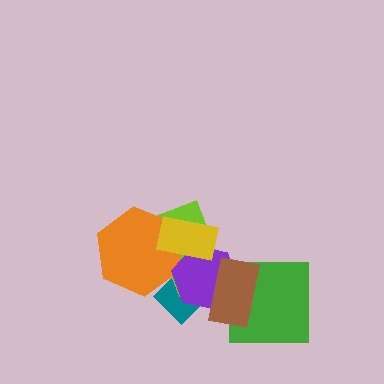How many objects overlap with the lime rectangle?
5 objects overlap with the lime rectangle.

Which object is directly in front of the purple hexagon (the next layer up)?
The yellow rectangle is directly in front of the purple hexagon.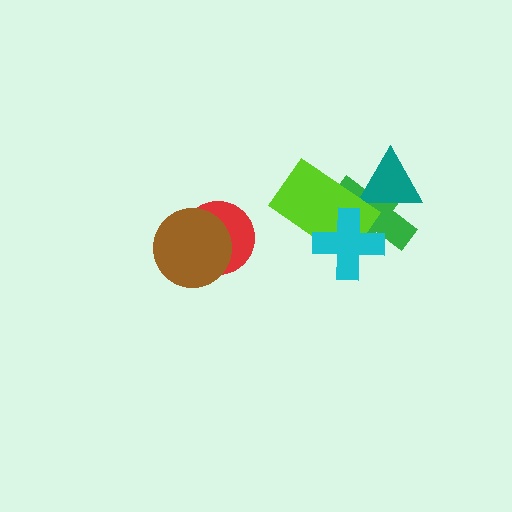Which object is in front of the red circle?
The brown circle is in front of the red circle.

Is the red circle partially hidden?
Yes, it is partially covered by another shape.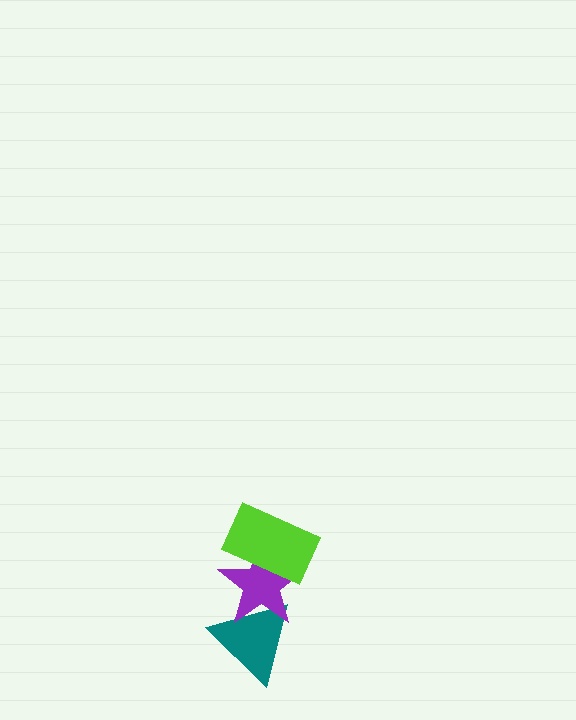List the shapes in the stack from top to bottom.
From top to bottom: the lime rectangle, the purple star, the teal triangle.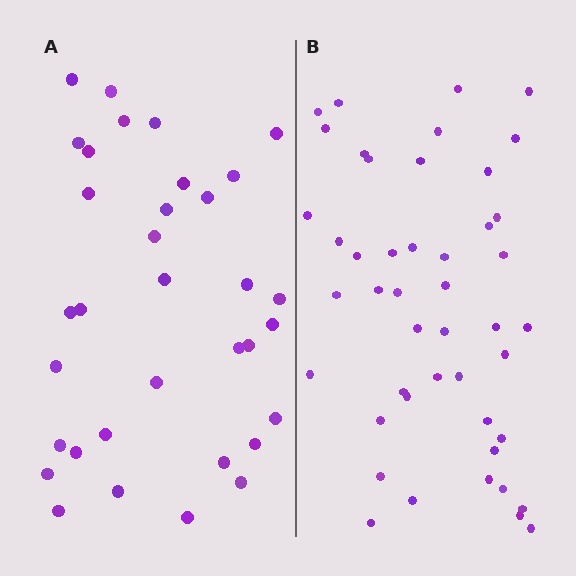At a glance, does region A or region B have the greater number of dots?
Region B (the right region) has more dots.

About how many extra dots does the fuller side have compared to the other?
Region B has roughly 12 or so more dots than region A.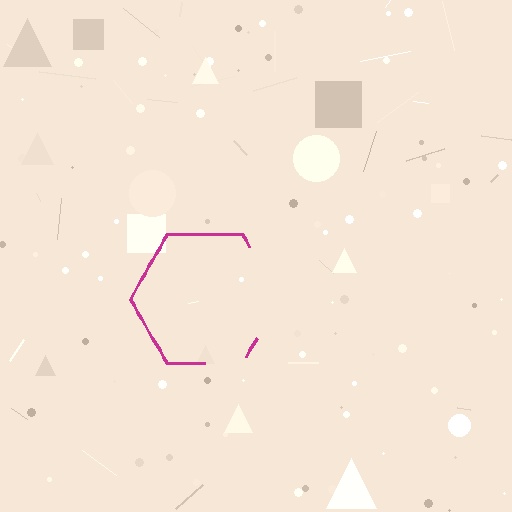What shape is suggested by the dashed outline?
The dashed outline suggests a hexagon.